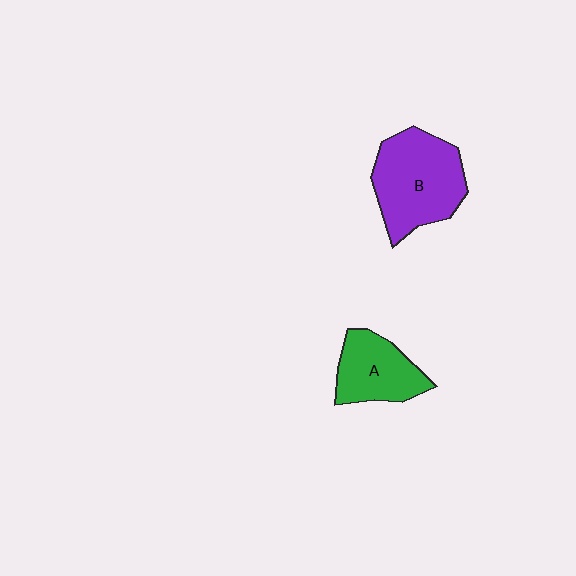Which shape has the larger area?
Shape B (purple).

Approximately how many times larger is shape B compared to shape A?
Approximately 1.5 times.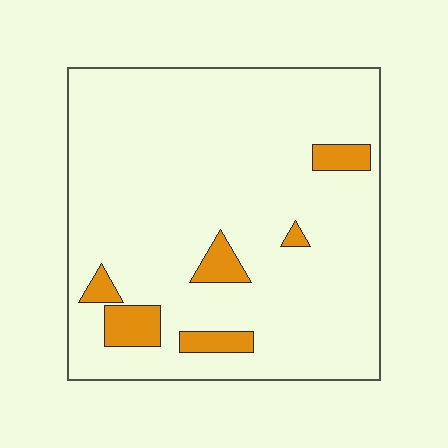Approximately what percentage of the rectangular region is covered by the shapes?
Approximately 10%.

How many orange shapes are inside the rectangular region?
6.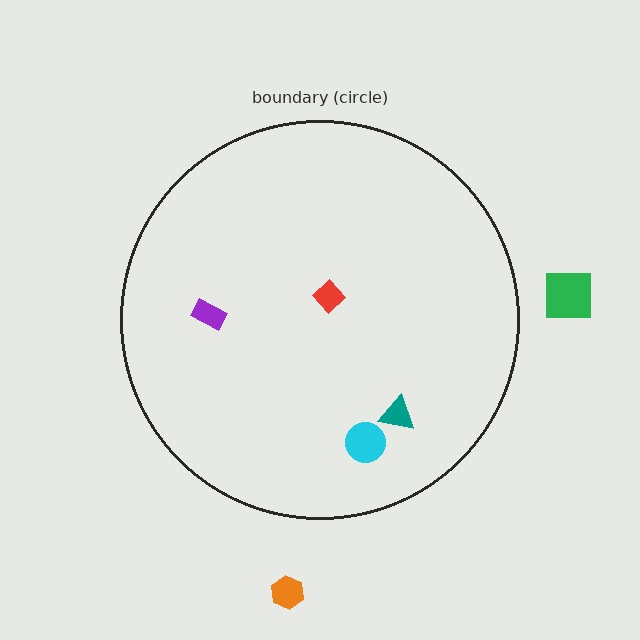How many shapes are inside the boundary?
4 inside, 2 outside.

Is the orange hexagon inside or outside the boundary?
Outside.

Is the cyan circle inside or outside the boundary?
Inside.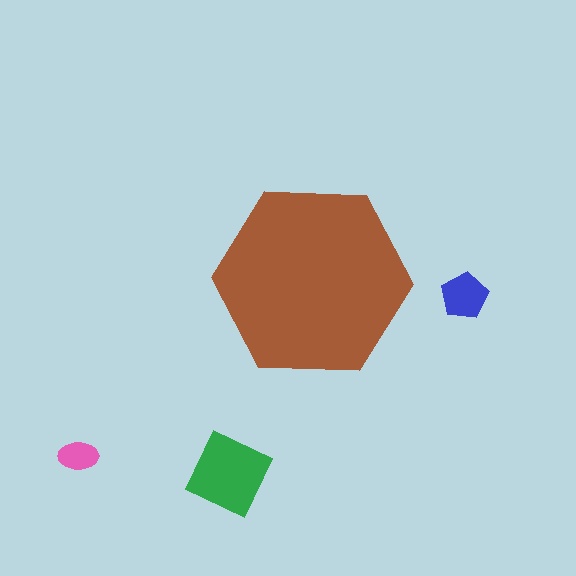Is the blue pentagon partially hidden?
No, the blue pentagon is fully visible.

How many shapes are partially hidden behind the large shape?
0 shapes are partially hidden.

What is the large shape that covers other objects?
A brown hexagon.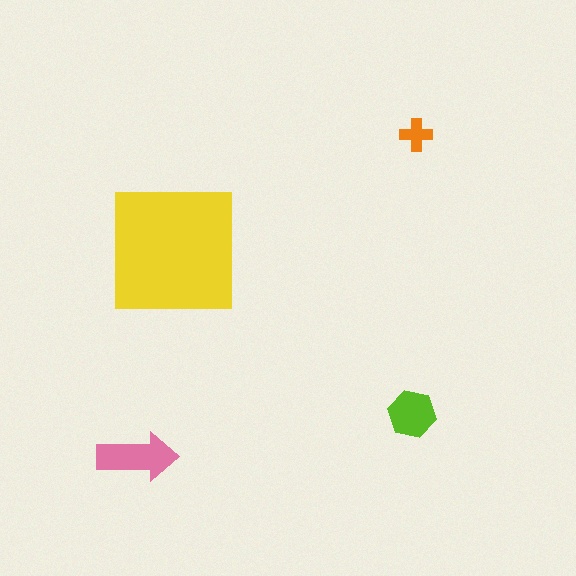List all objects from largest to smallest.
The yellow square, the pink arrow, the lime hexagon, the orange cross.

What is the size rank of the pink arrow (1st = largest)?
2nd.